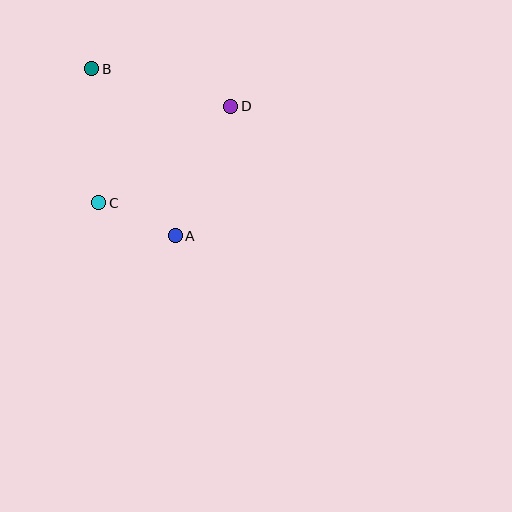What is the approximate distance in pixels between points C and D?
The distance between C and D is approximately 163 pixels.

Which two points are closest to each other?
Points A and C are closest to each other.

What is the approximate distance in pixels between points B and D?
The distance between B and D is approximately 144 pixels.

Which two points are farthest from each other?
Points A and B are farthest from each other.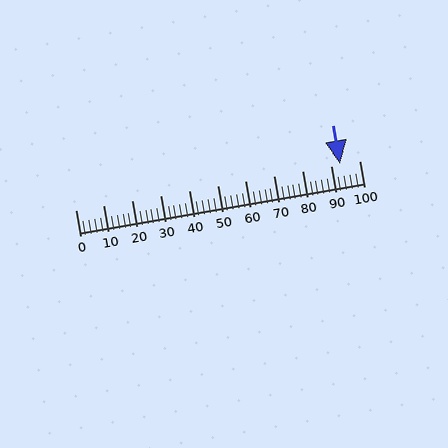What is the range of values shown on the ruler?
The ruler shows values from 0 to 100.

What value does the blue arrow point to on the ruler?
The blue arrow points to approximately 93.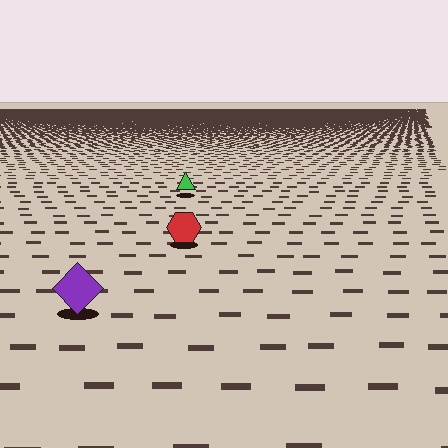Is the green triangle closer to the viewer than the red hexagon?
No. The red hexagon is closer — you can tell from the texture gradient: the ground texture is coarser near it.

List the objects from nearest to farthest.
From nearest to farthest: the purple diamond, the red hexagon, the green triangle.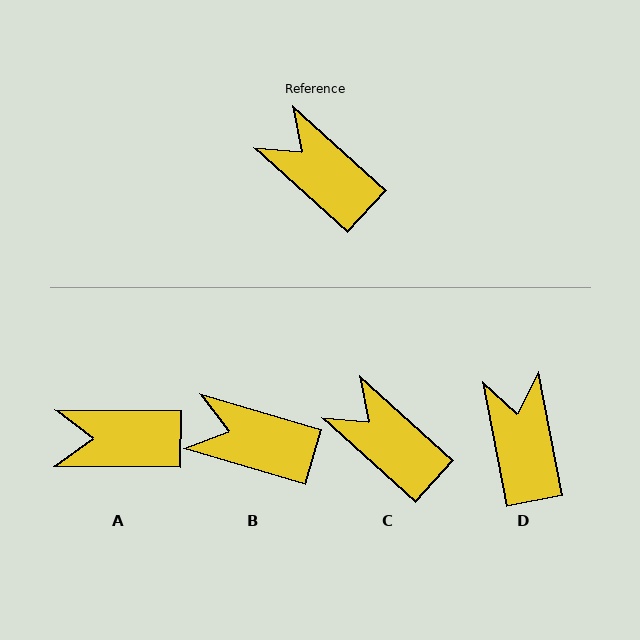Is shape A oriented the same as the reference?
No, it is off by about 42 degrees.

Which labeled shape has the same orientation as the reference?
C.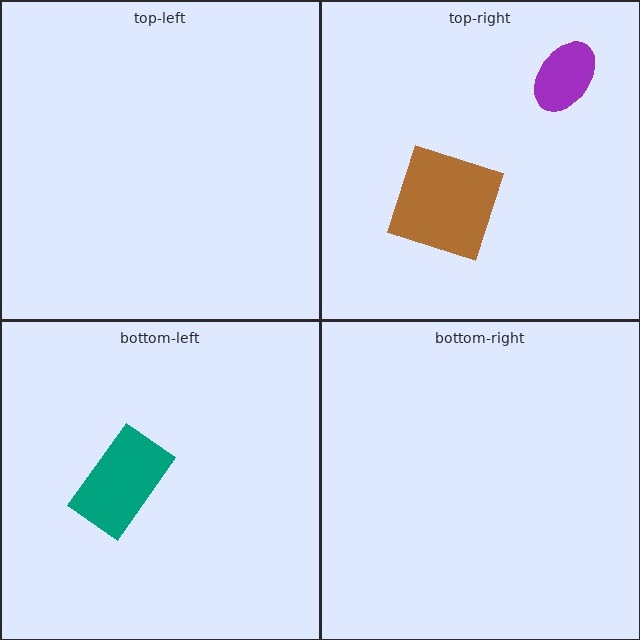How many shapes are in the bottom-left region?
1.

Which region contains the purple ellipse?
The top-right region.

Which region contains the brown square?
The top-right region.